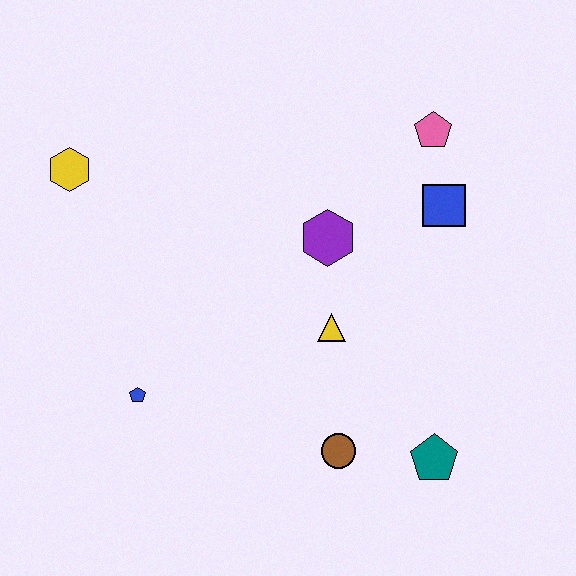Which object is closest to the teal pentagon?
The brown circle is closest to the teal pentagon.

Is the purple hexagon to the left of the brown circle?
Yes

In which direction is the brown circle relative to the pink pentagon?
The brown circle is below the pink pentagon.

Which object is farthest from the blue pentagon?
The pink pentagon is farthest from the blue pentagon.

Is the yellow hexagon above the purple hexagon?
Yes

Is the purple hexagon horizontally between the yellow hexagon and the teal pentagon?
Yes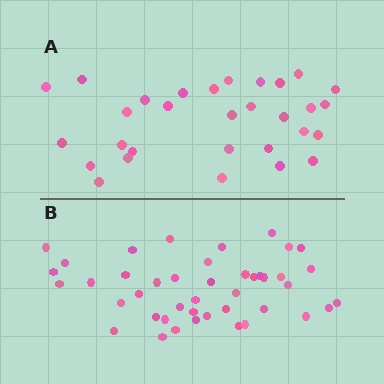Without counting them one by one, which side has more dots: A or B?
Region B (the bottom region) has more dots.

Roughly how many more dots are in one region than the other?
Region B has approximately 15 more dots than region A.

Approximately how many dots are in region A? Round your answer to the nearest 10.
About 30 dots.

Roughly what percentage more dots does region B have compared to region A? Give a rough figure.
About 45% more.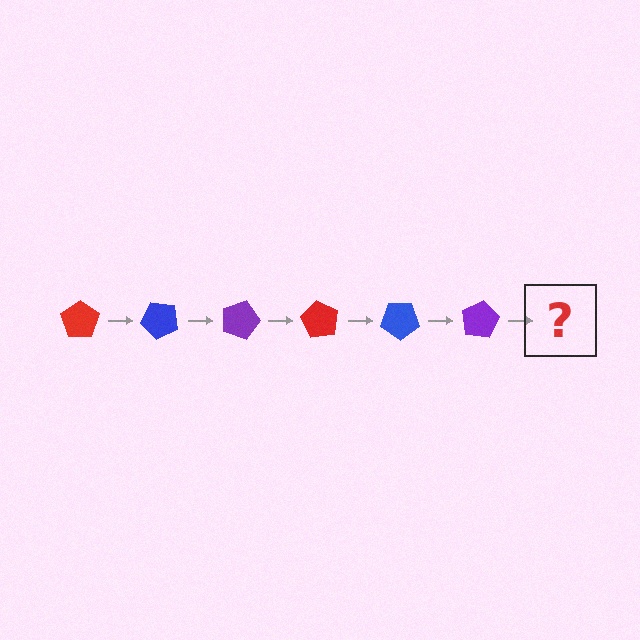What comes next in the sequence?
The next element should be a red pentagon, rotated 270 degrees from the start.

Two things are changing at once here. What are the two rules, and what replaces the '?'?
The two rules are that it rotates 45 degrees each step and the color cycles through red, blue, and purple. The '?' should be a red pentagon, rotated 270 degrees from the start.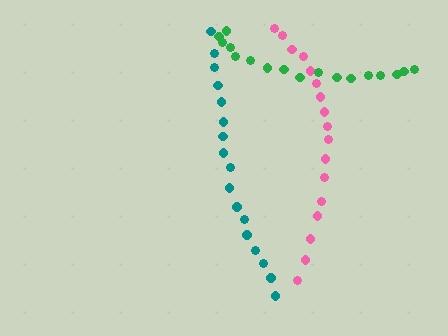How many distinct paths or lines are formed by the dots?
There are 3 distinct paths.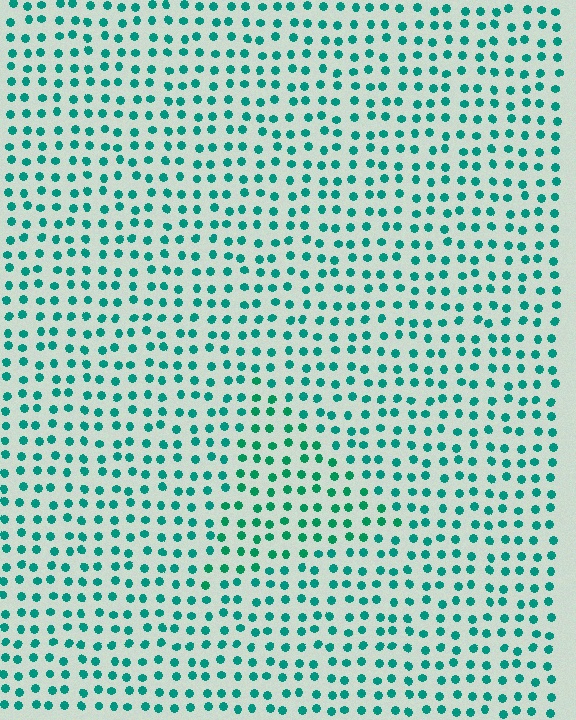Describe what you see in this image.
The image is filled with small teal elements in a uniform arrangement. A triangle-shaped region is visible where the elements are tinted to a slightly different hue, forming a subtle color boundary.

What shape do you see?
I see a triangle.